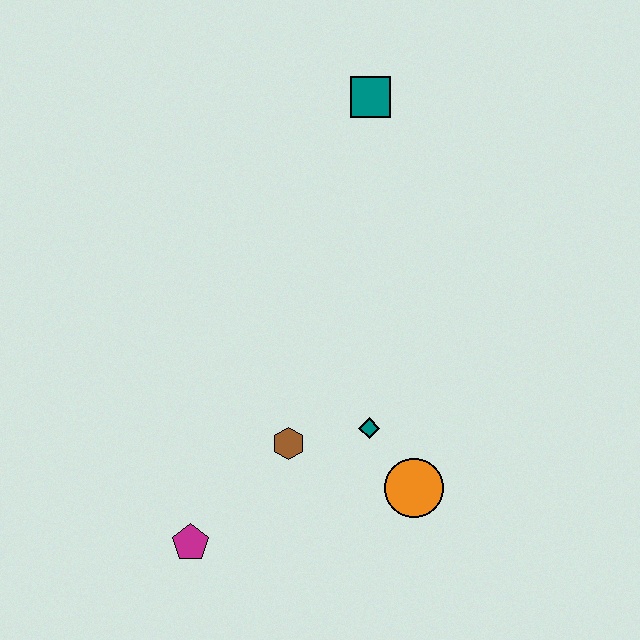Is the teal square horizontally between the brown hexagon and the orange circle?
Yes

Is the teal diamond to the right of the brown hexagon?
Yes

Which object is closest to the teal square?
The teal diamond is closest to the teal square.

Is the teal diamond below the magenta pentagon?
No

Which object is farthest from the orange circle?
The teal square is farthest from the orange circle.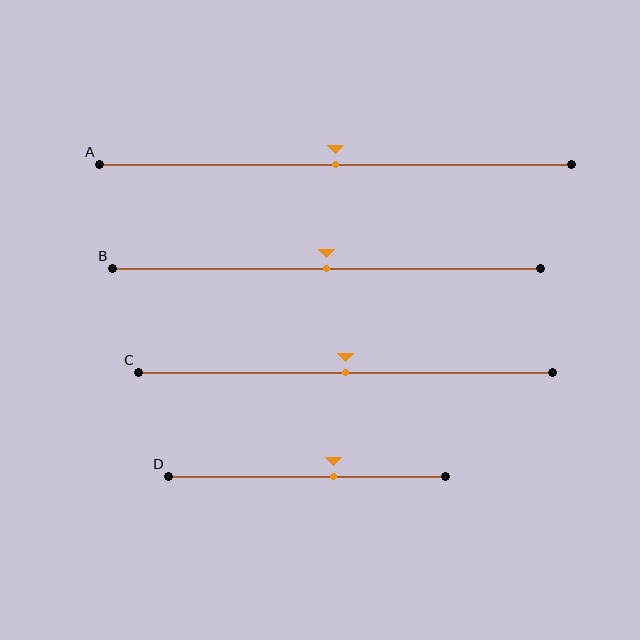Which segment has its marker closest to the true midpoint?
Segment A has its marker closest to the true midpoint.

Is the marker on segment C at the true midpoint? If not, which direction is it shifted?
Yes, the marker on segment C is at the true midpoint.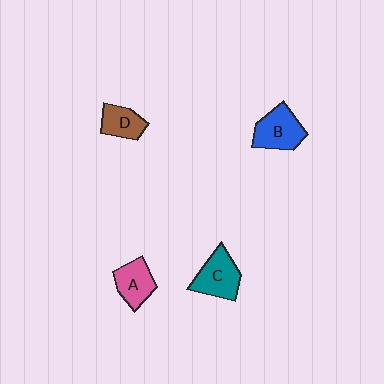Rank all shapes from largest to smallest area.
From largest to smallest: B (blue), C (teal), A (pink), D (brown).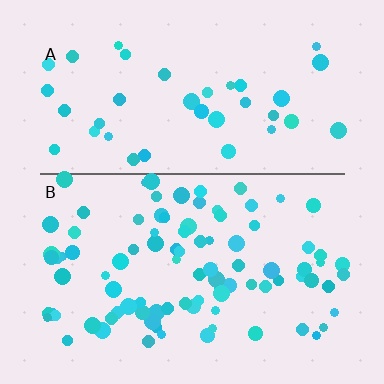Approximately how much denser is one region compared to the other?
Approximately 2.4× — region B over region A.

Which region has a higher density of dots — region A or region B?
B (the bottom).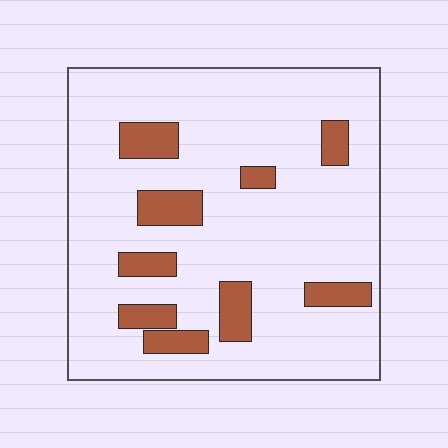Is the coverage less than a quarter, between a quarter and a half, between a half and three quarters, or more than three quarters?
Less than a quarter.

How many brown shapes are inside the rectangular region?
9.